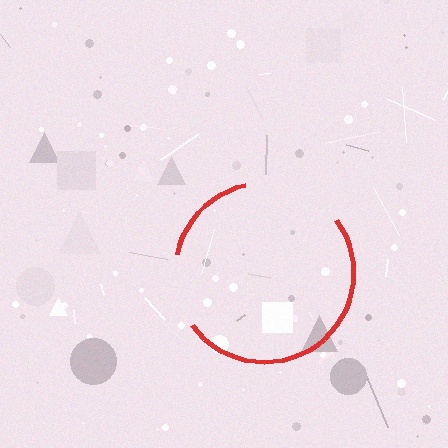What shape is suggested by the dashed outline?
The dashed outline suggests a circle.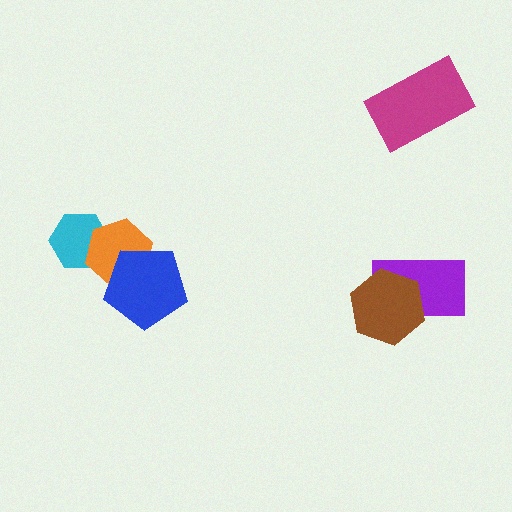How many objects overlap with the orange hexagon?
2 objects overlap with the orange hexagon.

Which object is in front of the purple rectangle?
The brown hexagon is in front of the purple rectangle.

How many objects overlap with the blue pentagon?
1 object overlaps with the blue pentagon.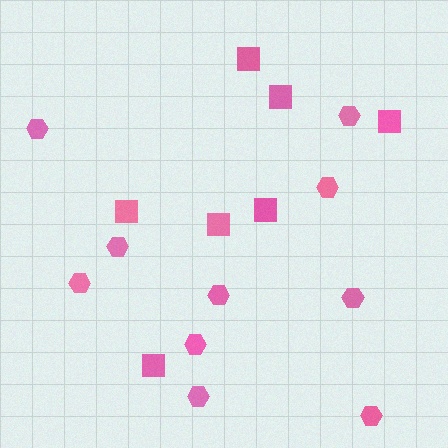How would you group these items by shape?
There are 2 groups: one group of hexagons (10) and one group of squares (7).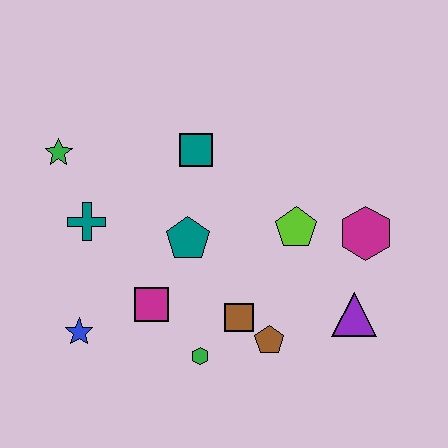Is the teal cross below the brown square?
No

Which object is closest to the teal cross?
The green star is closest to the teal cross.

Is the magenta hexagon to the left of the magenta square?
No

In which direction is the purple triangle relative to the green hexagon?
The purple triangle is to the right of the green hexagon.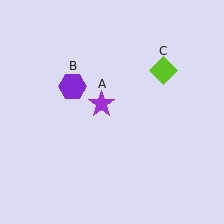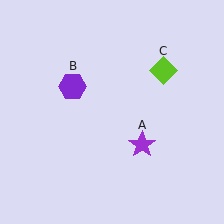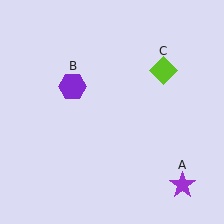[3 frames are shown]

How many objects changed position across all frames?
1 object changed position: purple star (object A).